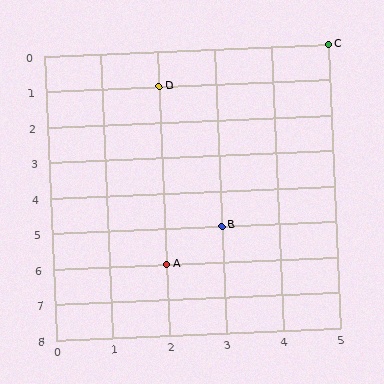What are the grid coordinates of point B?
Point B is at grid coordinates (3, 5).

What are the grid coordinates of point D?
Point D is at grid coordinates (2, 1).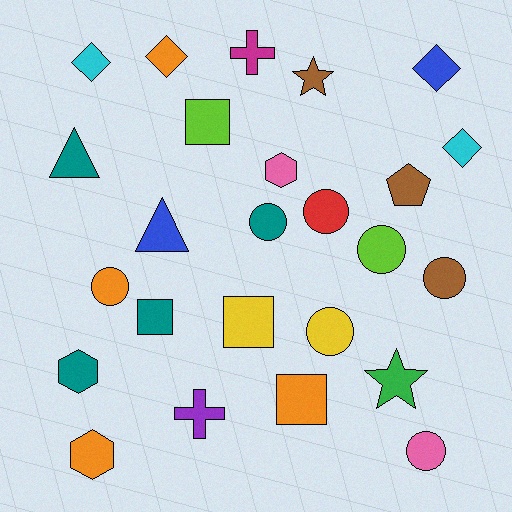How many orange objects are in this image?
There are 4 orange objects.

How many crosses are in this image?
There are 2 crosses.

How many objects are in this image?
There are 25 objects.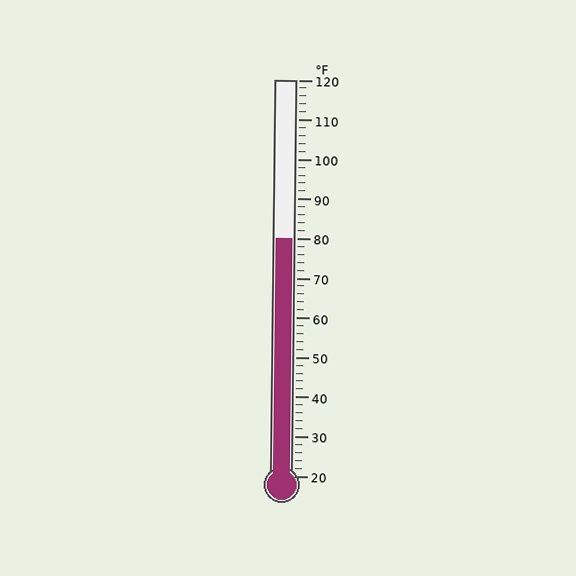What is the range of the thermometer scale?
The thermometer scale ranges from 20°F to 120°F.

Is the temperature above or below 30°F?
The temperature is above 30°F.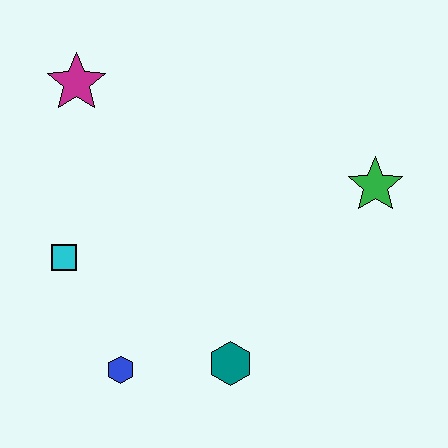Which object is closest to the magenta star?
The cyan square is closest to the magenta star.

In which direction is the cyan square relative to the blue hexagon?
The cyan square is above the blue hexagon.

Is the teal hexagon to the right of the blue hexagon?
Yes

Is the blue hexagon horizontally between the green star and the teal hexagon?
No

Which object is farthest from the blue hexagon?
The green star is farthest from the blue hexagon.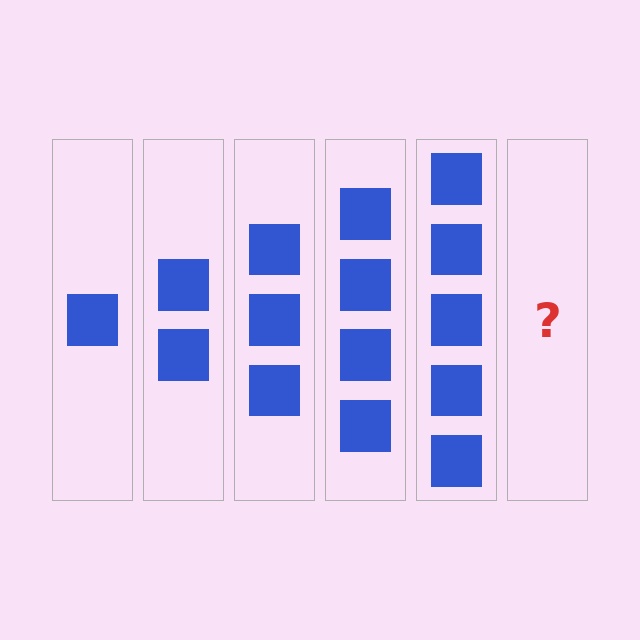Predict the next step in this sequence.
The next step is 6 squares.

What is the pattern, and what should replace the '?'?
The pattern is that each step adds one more square. The '?' should be 6 squares.